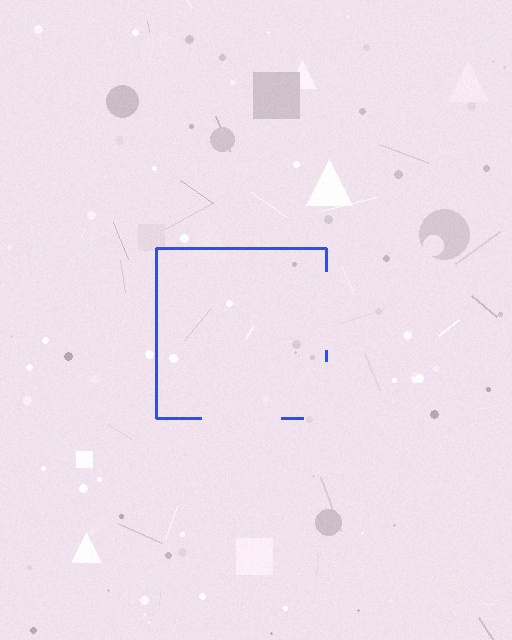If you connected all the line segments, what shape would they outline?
They would outline a square.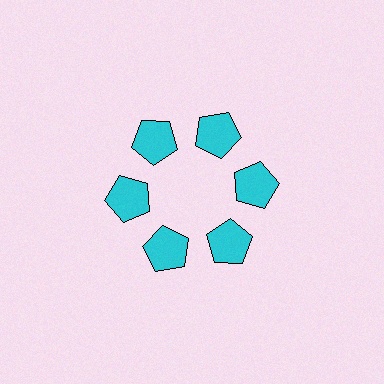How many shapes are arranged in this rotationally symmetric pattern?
There are 6 shapes, arranged in 6 groups of 1.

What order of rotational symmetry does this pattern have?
This pattern has 6-fold rotational symmetry.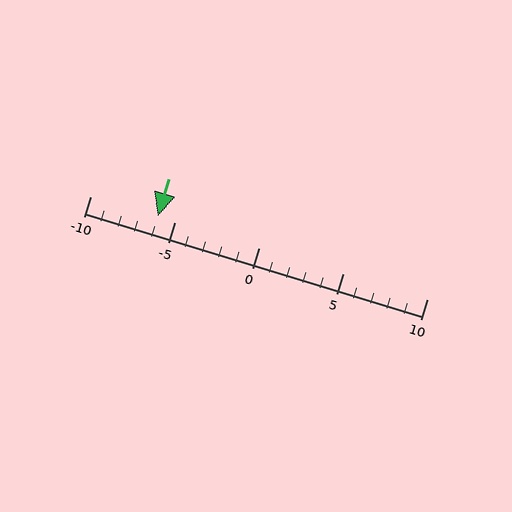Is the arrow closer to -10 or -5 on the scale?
The arrow is closer to -5.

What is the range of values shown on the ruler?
The ruler shows values from -10 to 10.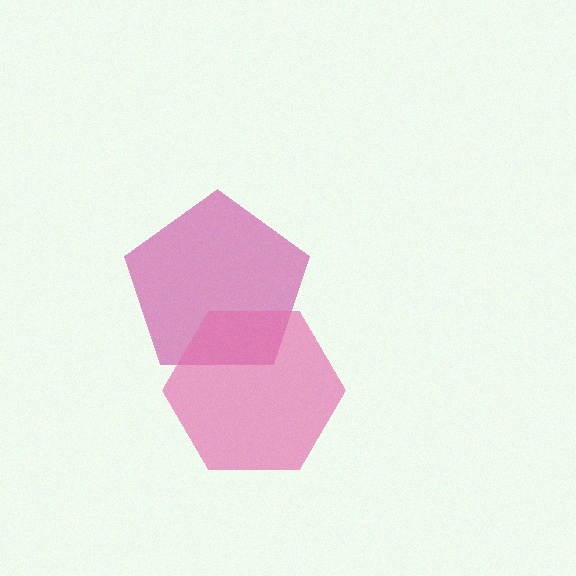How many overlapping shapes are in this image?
There are 2 overlapping shapes in the image.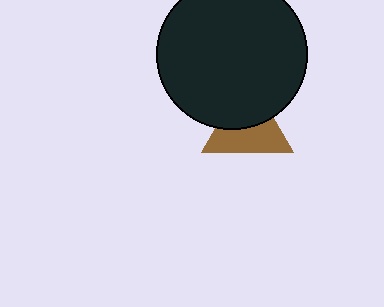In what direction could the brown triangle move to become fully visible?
The brown triangle could move down. That would shift it out from behind the black circle entirely.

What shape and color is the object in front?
The object in front is a black circle.